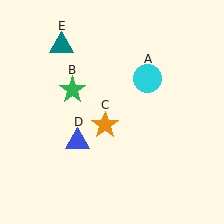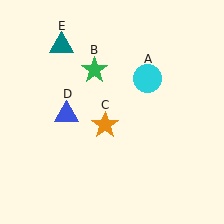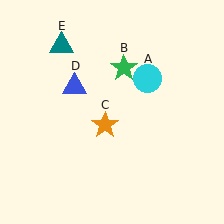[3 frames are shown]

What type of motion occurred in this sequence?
The green star (object B), blue triangle (object D) rotated clockwise around the center of the scene.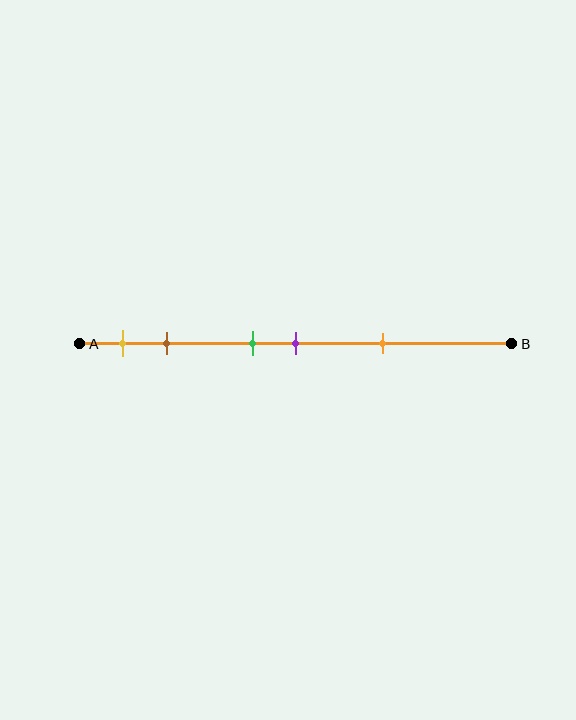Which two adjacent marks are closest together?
The green and purple marks are the closest adjacent pair.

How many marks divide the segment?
There are 5 marks dividing the segment.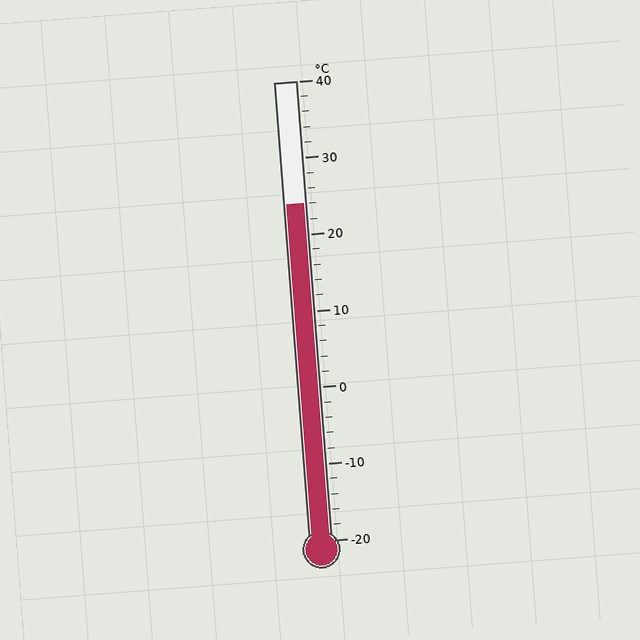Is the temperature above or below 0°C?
The temperature is above 0°C.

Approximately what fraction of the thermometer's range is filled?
The thermometer is filled to approximately 75% of its range.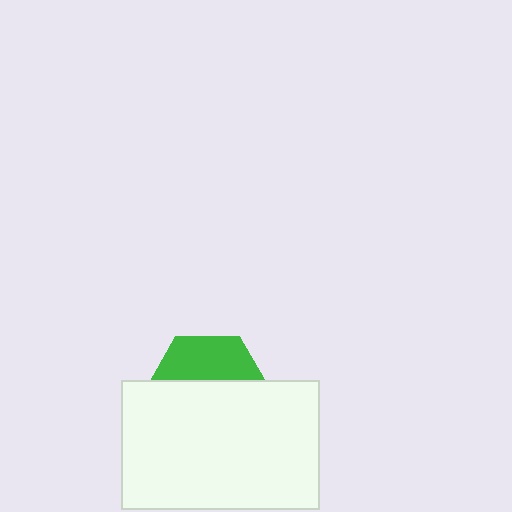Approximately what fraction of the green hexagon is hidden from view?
Roughly 64% of the green hexagon is hidden behind the white rectangle.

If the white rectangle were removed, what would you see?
You would see the complete green hexagon.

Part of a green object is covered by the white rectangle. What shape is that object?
It is a hexagon.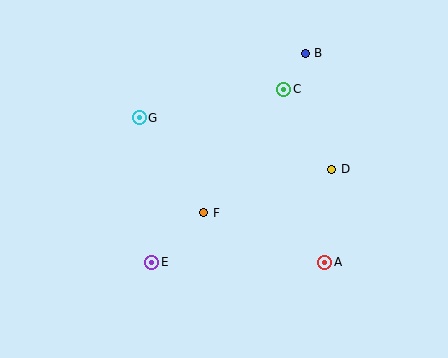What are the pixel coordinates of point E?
Point E is at (152, 262).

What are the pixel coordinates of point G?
Point G is at (139, 118).